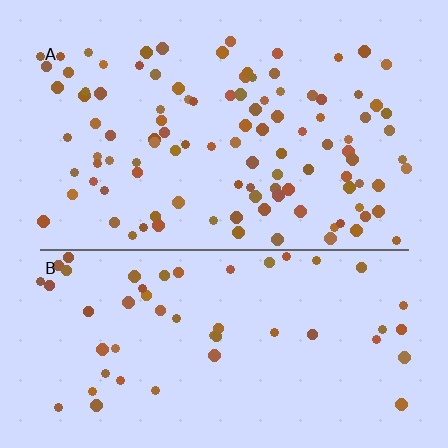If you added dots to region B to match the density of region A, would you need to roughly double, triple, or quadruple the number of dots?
Approximately double.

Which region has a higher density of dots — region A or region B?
A (the top).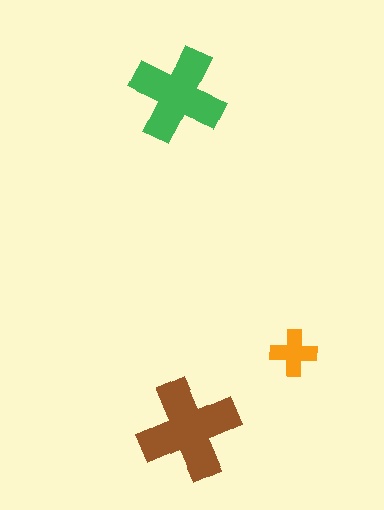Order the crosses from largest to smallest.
the brown one, the green one, the orange one.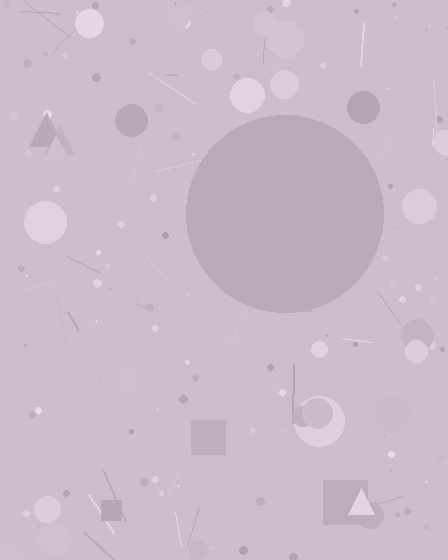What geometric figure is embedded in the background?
A circle is embedded in the background.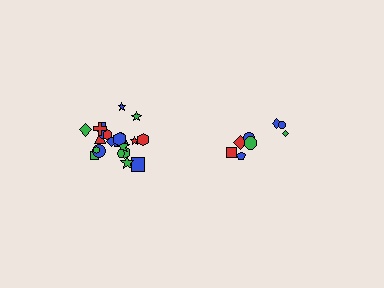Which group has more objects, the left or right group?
The left group.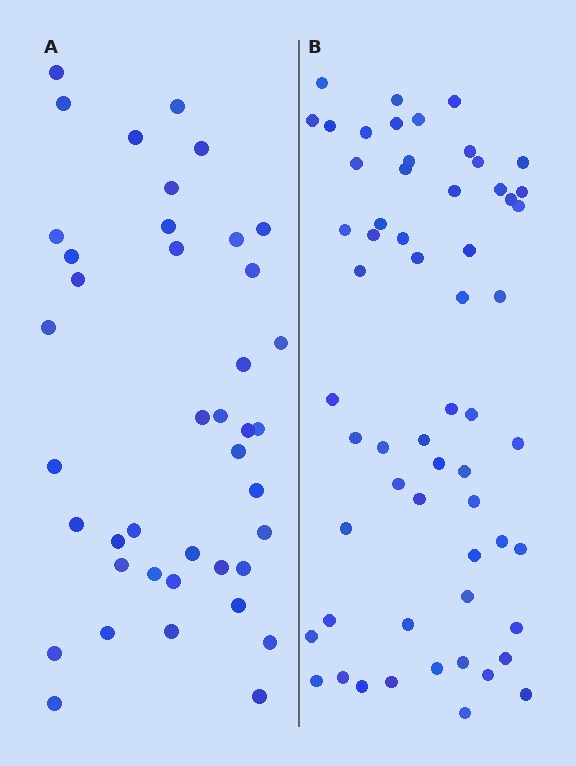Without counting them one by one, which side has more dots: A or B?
Region B (the right region) has more dots.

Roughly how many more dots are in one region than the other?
Region B has approximately 20 more dots than region A.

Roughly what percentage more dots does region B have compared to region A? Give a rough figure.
About 45% more.